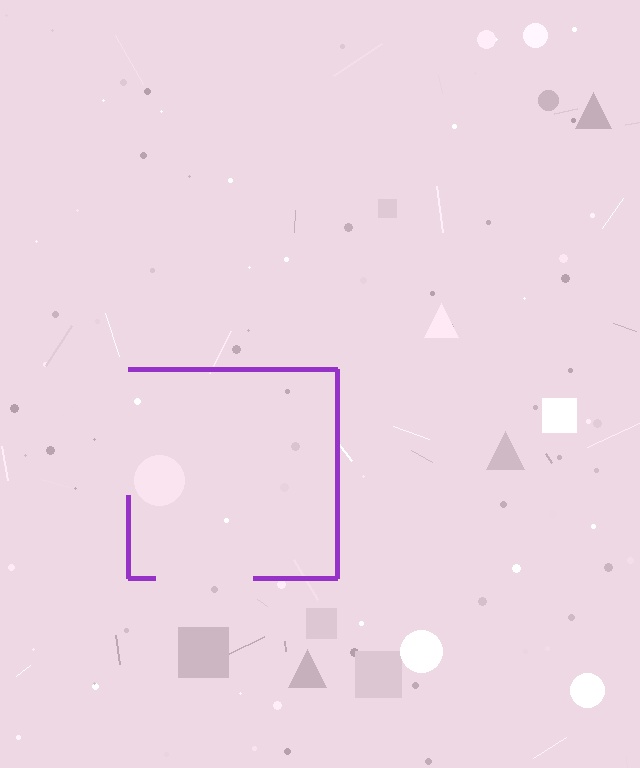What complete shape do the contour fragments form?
The contour fragments form a square.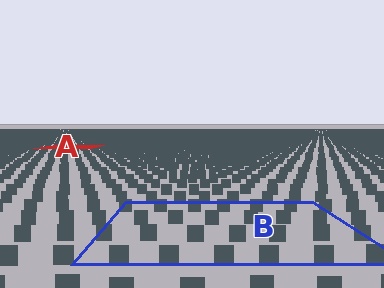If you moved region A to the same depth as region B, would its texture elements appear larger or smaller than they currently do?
They would appear larger. At a closer depth, the same texture elements are projected at a bigger on-screen size.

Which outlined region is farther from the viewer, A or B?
Region A is farther from the viewer — the texture elements inside it appear smaller and more densely packed.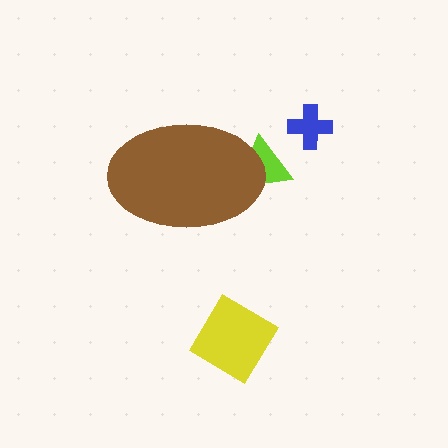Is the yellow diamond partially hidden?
No, the yellow diamond is fully visible.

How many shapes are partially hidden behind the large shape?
1 shape is partially hidden.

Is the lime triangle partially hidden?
Yes, the lime triangle is partially hidden behind the brown ellipse.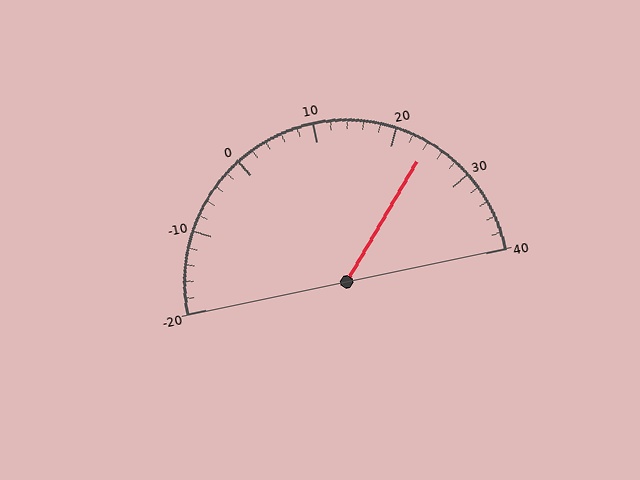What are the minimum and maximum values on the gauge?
The gauge ranges from -20 to 40.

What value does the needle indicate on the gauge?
The needle indicates approximately 24.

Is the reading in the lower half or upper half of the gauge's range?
The reading is in the upper half of the range (-20 to 40).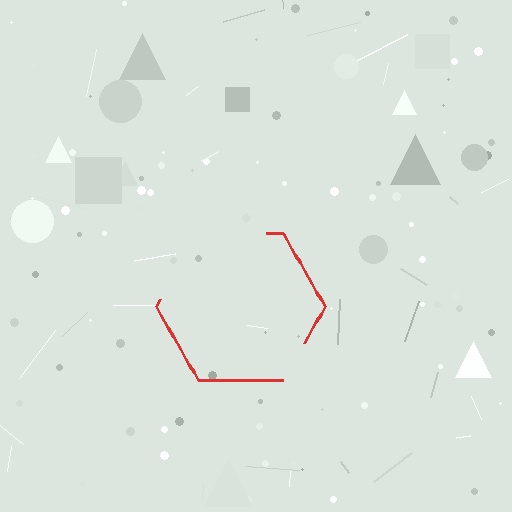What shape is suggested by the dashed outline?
The dashed outline suggests a hexagon.